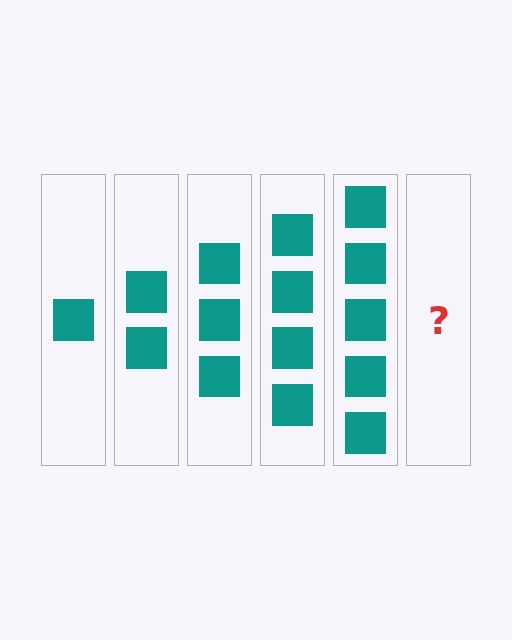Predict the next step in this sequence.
The next step is 6 squares.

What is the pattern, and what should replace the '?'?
The pattern is that each step adds one more square. The '?' should be 6 squares.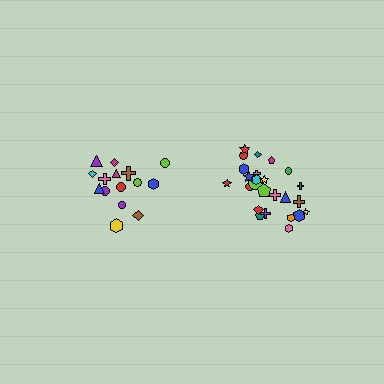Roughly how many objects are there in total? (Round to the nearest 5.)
Roughly 40 objects in total.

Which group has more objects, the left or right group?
The right group.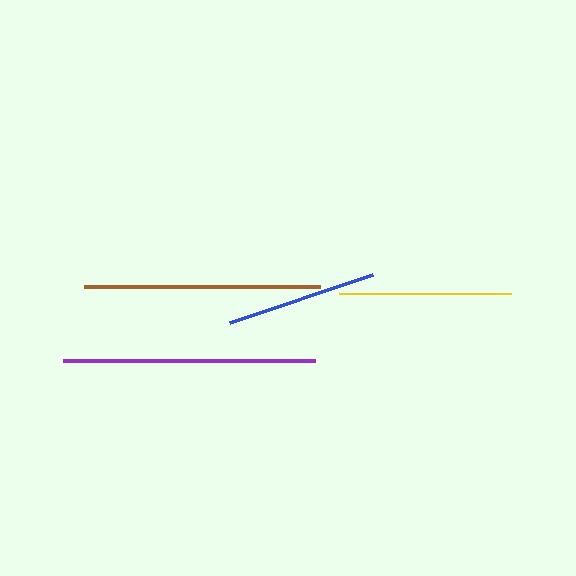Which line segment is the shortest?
The blue line is the shortest at approximately 150 pixels.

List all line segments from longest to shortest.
From longest to shortest: purple, brown, yellow, blue.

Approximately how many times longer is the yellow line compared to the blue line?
The yellow line is approximately 1.1 times the length of the blue line.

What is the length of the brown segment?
The brown segment is approximately 236 pixels long.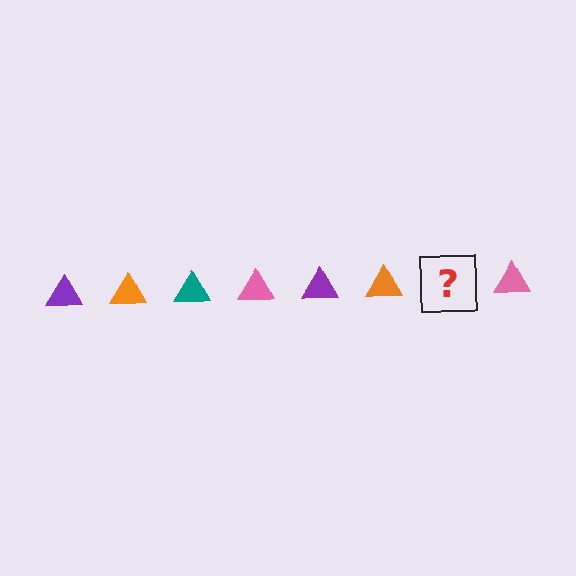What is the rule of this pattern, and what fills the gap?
The rule is that the pattern cycles through purple, orange, teal, pink triangles. The gap should be filled with a teal triangle.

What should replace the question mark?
The question mark should be replaced with a teal triangle.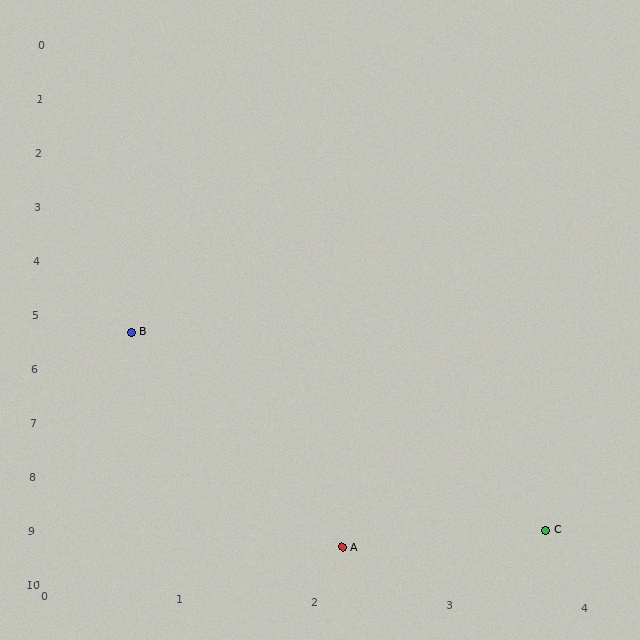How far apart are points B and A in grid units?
Points B and A are about 4.2 grid units apart.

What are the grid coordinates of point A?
Point A is at approximately (2.2, 9.2).